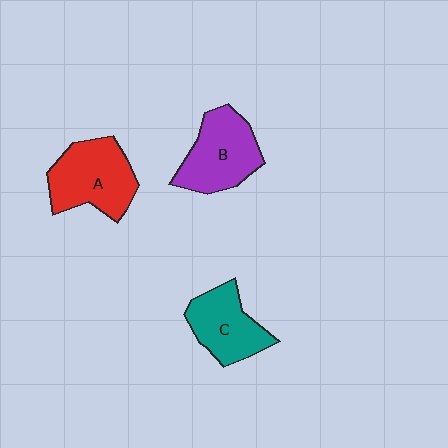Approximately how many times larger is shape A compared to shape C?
Approximately 1.2 times.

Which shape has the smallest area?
Shape C (teal).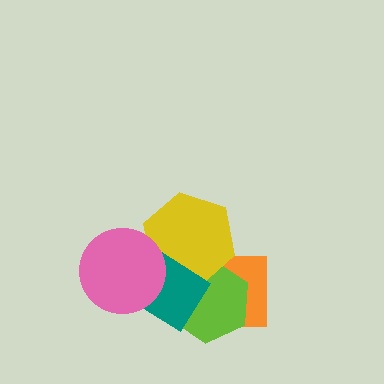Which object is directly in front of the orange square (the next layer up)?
The lime hexagon is directly in front of the orange square.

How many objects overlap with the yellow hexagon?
4 objects overlap with the yellow hexagon.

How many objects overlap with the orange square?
2 objects overlap with the orange square.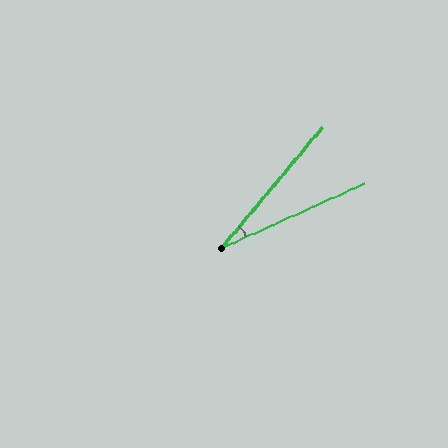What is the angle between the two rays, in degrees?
Approximately 26 degrees.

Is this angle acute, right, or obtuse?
It is acute.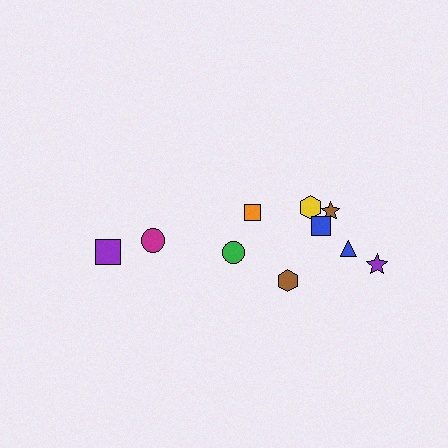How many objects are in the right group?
There are 7 objects.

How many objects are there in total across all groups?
There are 10 objects.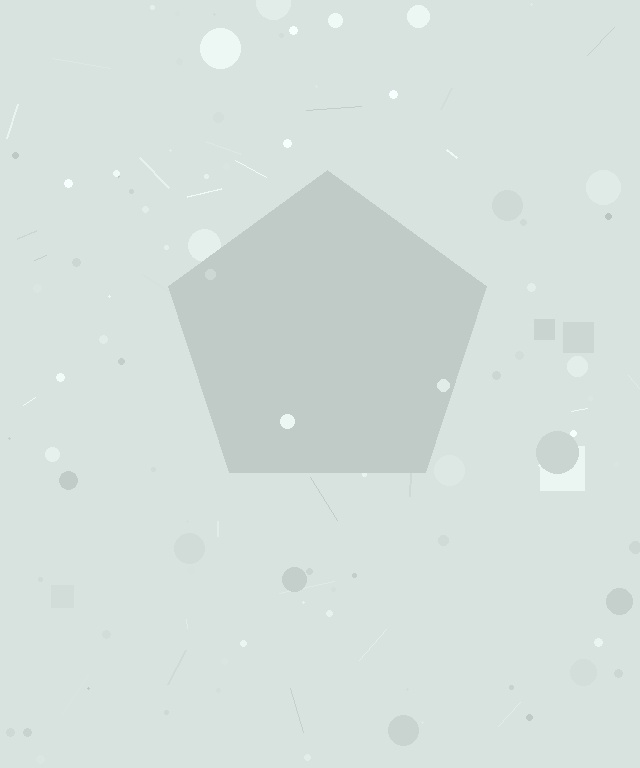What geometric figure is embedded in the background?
A pentagon is embedded in the background.